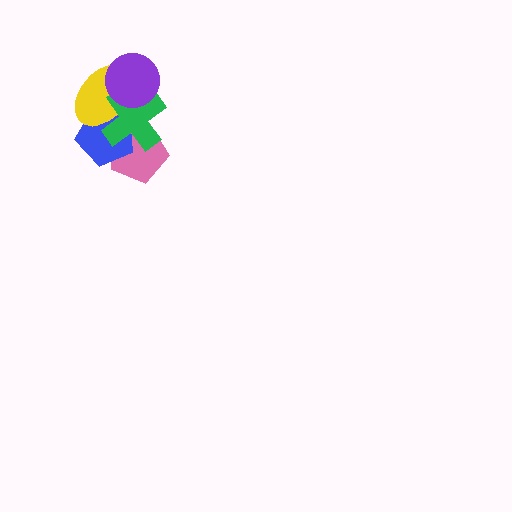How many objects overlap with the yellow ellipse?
3 objects overlap with the yellow ellipse.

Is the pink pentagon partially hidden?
Yes, it is partially covered by another shape.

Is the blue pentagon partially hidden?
Yes, it is partially covered by another shape.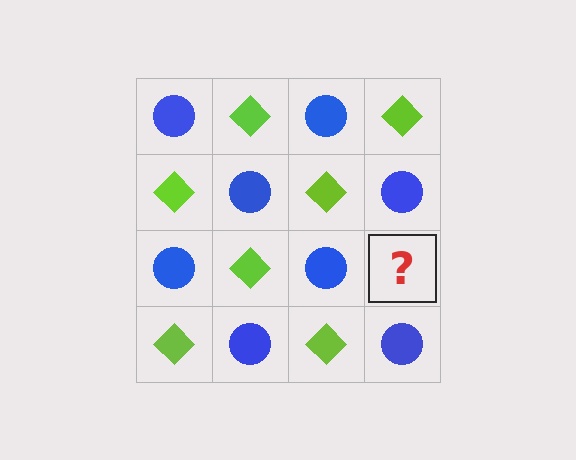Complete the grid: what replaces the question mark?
The question mark should be replaced with a lime diamond.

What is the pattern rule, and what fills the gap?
The rule is that it alternates blue circle and lime diamond in a checkerboard pattern. The gap should be filled with a lime diamond.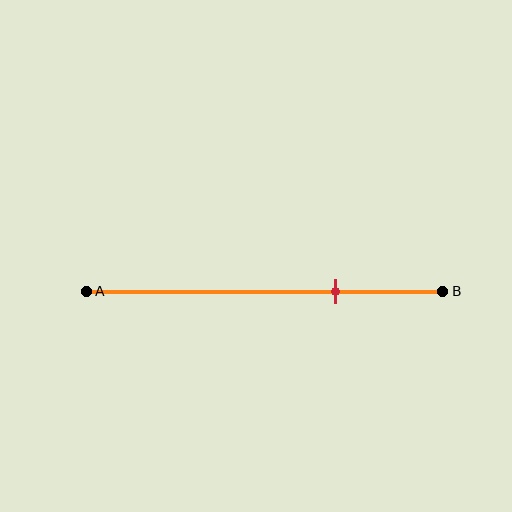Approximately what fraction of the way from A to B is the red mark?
The red mark is approximately 70% of the way from A to B.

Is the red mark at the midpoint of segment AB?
No, the mark is at about 70% from A, not at the 50% midpoint.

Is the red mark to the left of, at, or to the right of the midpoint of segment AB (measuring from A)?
The red mark is to the right of the midpoint of segment AB.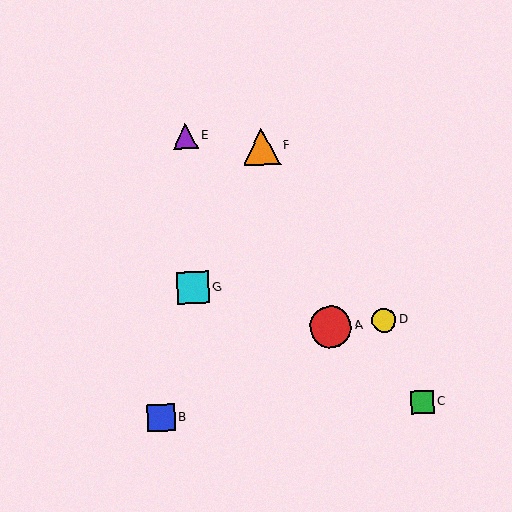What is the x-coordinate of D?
Object D is at x≈384.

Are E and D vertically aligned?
No, E is at x≈186 and D is at x≈384.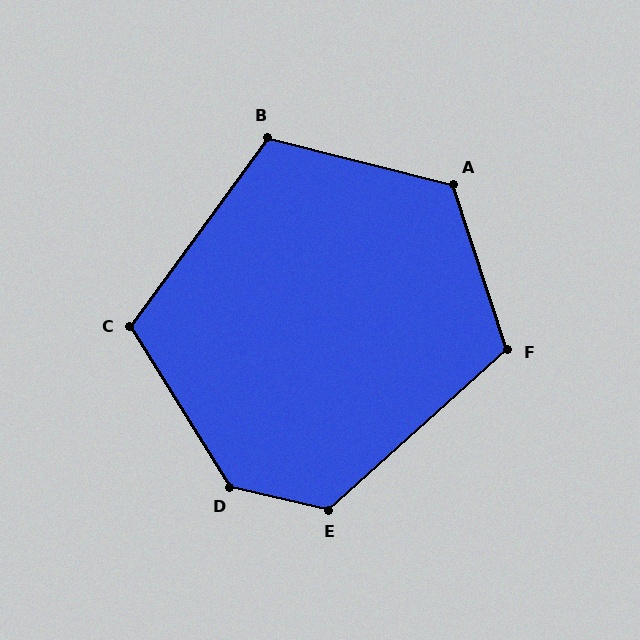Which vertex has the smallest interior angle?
B, at approximately 112 degrees.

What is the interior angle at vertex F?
Approximately 114 degrees (obtuse).